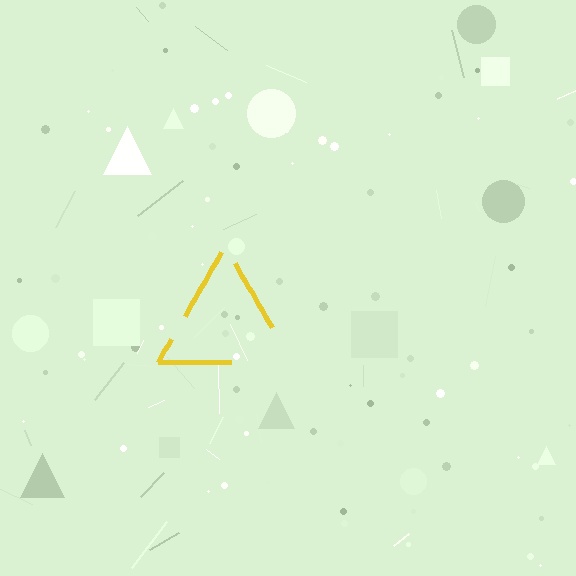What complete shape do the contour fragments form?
The contour fragments form a triangle.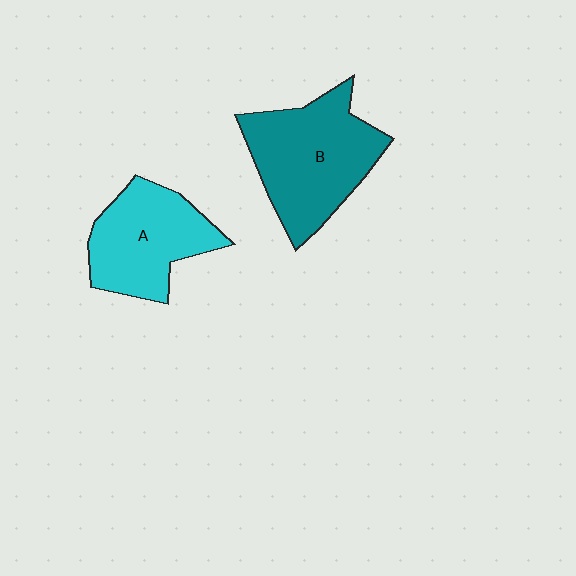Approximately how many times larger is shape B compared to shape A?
Approximately 1.2 times.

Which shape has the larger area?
Shape B (teal).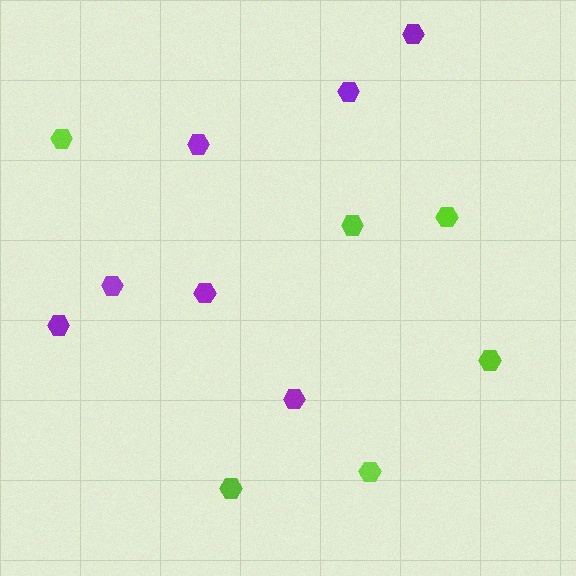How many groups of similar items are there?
There are 2 groups: one group of purple hexagons (7) and one group of lime hexagons (6).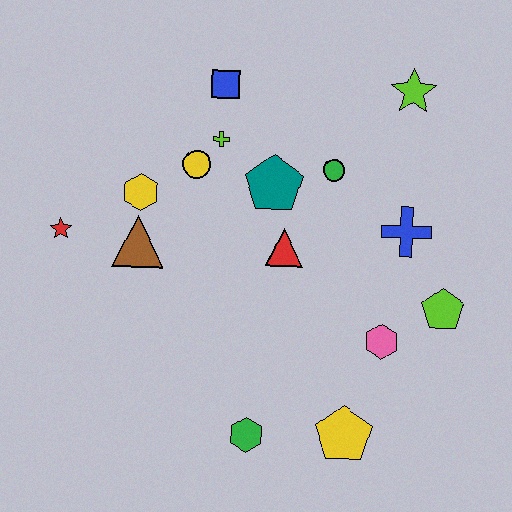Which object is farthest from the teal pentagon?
The yellow pentagon is farthest from the teal pentagon.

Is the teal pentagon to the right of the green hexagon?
Yes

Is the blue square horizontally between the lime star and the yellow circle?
Yes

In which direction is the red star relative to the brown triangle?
The red star is to the left of the brown triangle.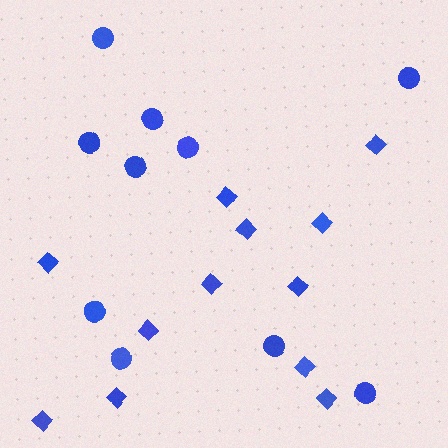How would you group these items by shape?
There are 2 groups: one group of diamonds (12) and one group of circles (10).